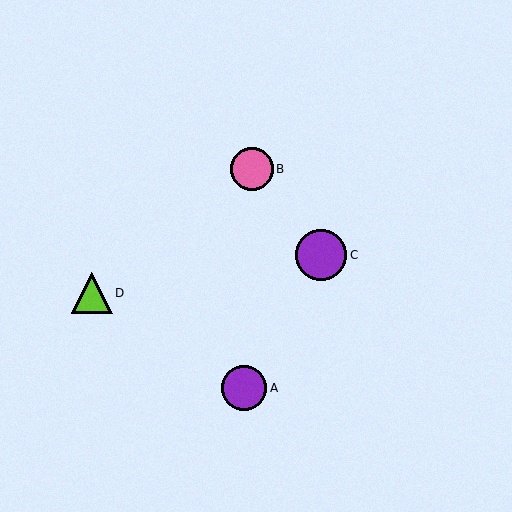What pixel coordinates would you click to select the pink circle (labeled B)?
Click at (252, 169) to select the pink circle B.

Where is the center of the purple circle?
The center of the purple circle is at (321, 255).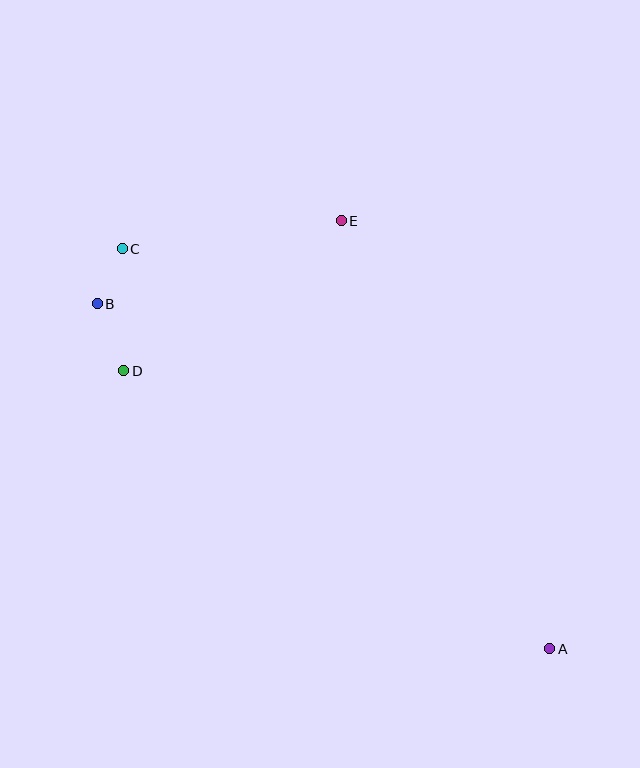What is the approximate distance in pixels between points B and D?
The distance between B and D is approximately 72 pixels.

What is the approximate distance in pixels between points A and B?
The distance between A and B is approximately 569 pixels.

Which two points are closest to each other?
Points B and C are closest to each other.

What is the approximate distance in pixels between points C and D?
The distance between C and D is approximately 122 pixels.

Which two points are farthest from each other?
Points A and C are farthest from each other.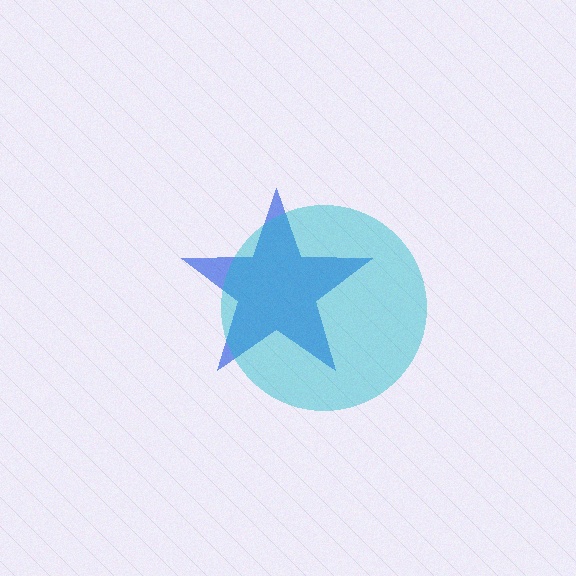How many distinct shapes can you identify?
There are 2 distinct shapes: a blue star, a cyan circle.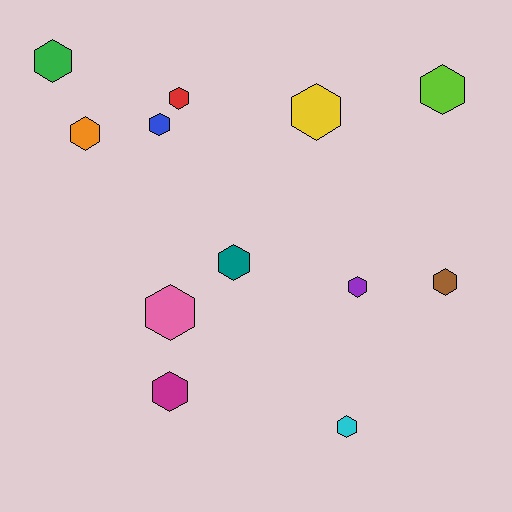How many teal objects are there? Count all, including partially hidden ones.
There is 1 teal object.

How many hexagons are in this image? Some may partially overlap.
There are 12 hexagons.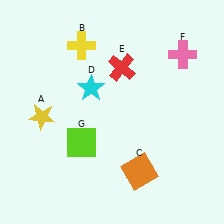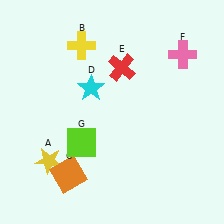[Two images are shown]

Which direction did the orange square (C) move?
The orange square (C) moved left.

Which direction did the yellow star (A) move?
The yellow star (A) moved down.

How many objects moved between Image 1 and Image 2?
2 objects moved between the two images.